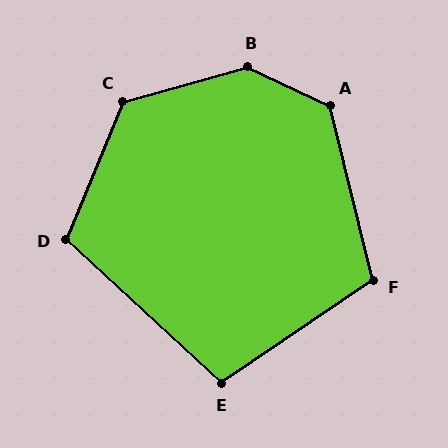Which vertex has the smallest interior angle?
E, at approximately 103 degrees.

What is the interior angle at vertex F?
Approximately 111 degrees (obtuse).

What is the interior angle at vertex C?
Approximately 128 degrees (obtuse).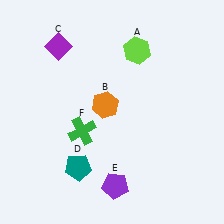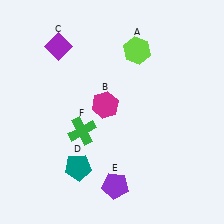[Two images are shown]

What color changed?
The hexagon (B) changed from orange in Image 1 to magenta in Image 2.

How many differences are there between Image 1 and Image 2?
There is 1 difference between the two images.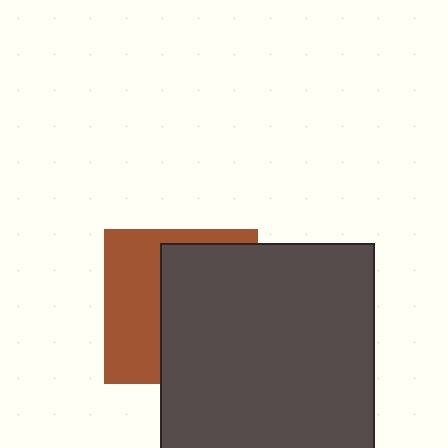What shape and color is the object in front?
The object in front is a dark gray square.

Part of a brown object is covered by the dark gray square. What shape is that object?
It is a square.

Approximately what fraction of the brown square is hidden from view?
Roughly 58% of the brown square is hidden behind the dark gray square.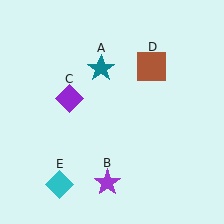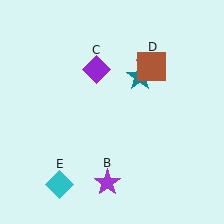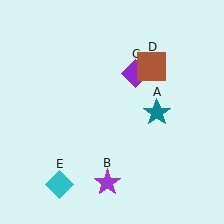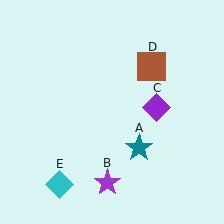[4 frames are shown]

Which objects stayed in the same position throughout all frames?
Purple star (object B) and brown square (object D) and cyan diamond (object E) remained stationary.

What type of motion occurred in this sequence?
The teal star (object A), purple diamond (object C) rotated clockwise around the center of the scene.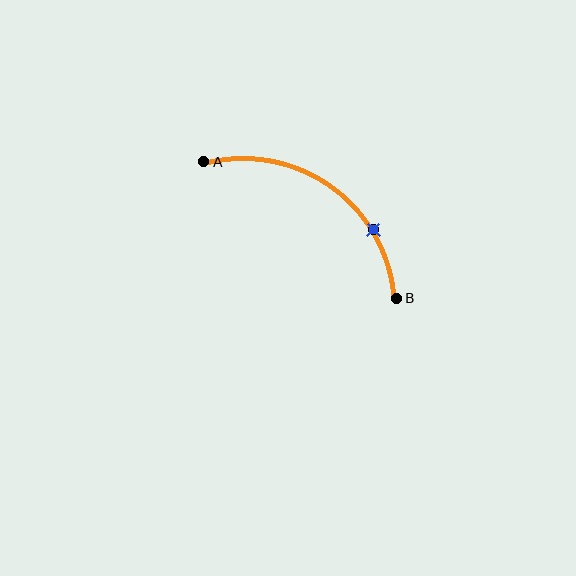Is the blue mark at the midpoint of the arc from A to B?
No. The blue mark lies on the arc but is closer to endpoint B. The arc midpoint would be at the point on the curve equidistant along the arc from both A and B.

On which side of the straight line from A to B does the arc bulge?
The arc bulges above and to the right of the straight line connecting A and B.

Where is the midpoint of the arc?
The arc midpoint is the point on the curve farthest from the straight line joining A and B. It sits above and to the right of that line.